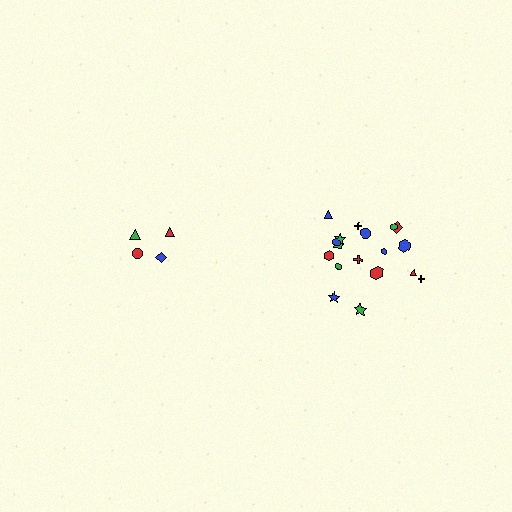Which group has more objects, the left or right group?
The right group.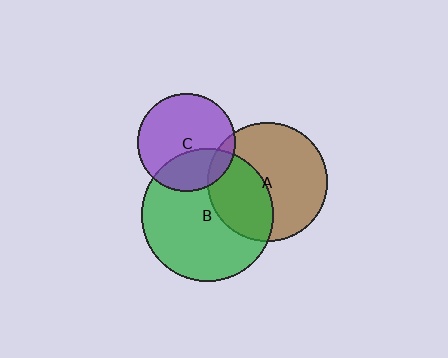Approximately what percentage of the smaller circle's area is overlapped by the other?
Approximately 40%.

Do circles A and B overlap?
Yes.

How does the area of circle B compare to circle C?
Approximately 1.8 times.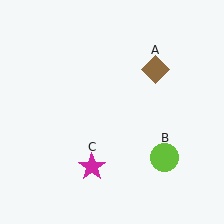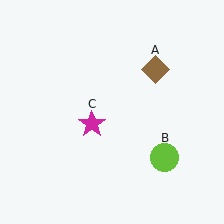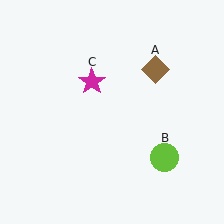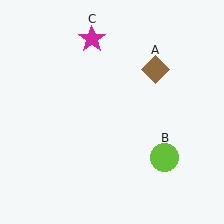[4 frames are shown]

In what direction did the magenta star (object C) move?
The magenta star (object C) moved up.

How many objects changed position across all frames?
1 object changed position: magenta star (object C).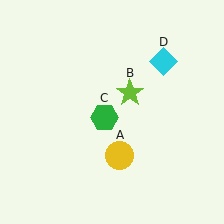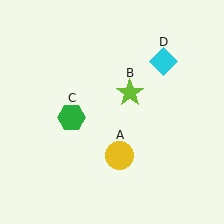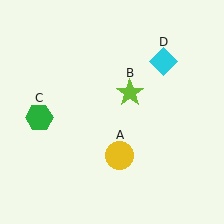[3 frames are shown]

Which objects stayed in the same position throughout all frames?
Yellow circle (object A) and lime star (object B) and cyan diamond (object D) remained stationary.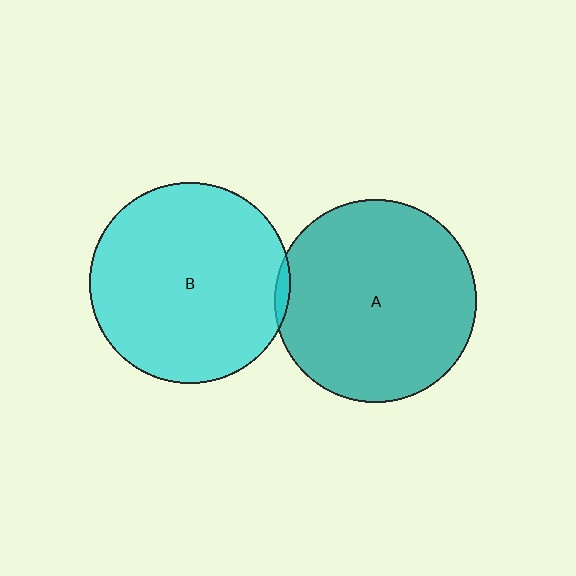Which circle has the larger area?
Circle A (teal).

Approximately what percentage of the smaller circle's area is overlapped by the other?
Approximately 5%.